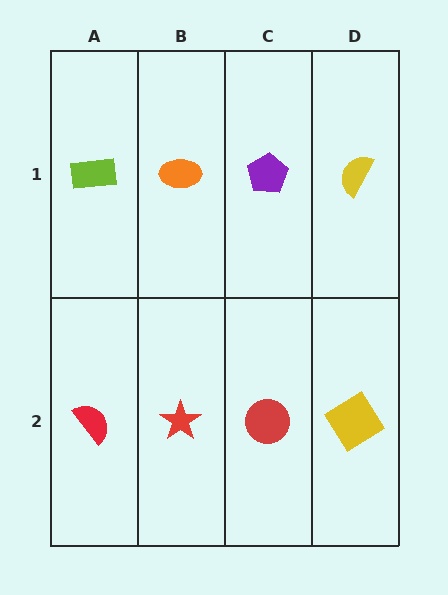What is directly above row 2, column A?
A lime rectangle.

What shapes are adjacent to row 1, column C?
A red circle (row 2, column C), an orange ellipse (row 1, column B), a yellow semicircle (row 1, column D).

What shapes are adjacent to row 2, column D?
A yellow semicircle (row 1, column D), a red circle (row 2, column C).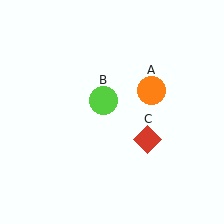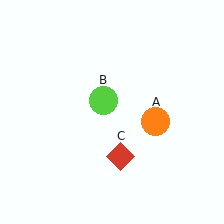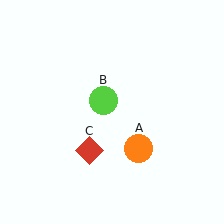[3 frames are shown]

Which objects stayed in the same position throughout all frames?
Lime circle (object B) remained stationary.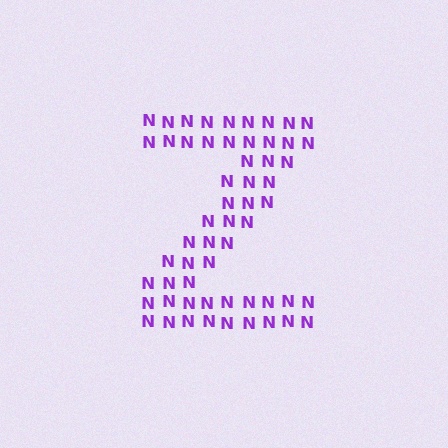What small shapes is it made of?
It is made of small letter N's.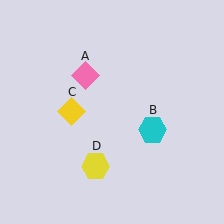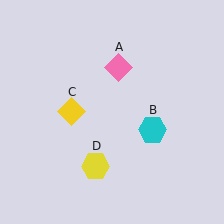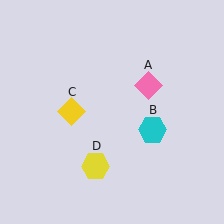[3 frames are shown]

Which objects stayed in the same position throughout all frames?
Cyan hexagon (object B) and yellow diamond (object C) and yellow hexagon (object D) remained stationary.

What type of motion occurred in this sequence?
The pink diamond (object A) rotated clockwise around the center of the scene.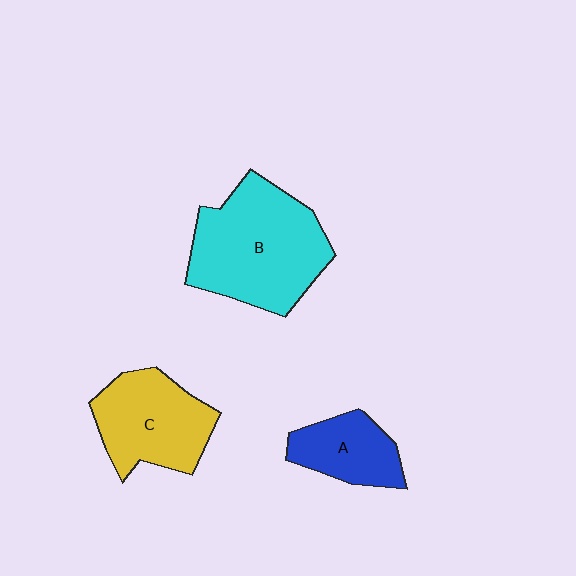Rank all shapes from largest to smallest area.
From largest to smallest: B (cyan), C (yellow), A (blue).